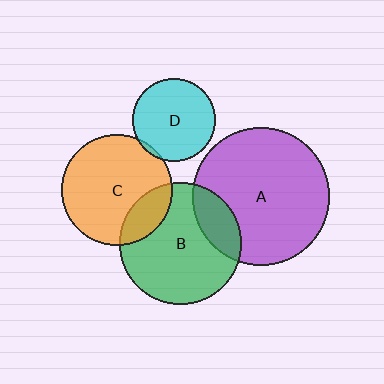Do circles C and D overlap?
Yes.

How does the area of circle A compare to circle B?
Approximately 1.3 times.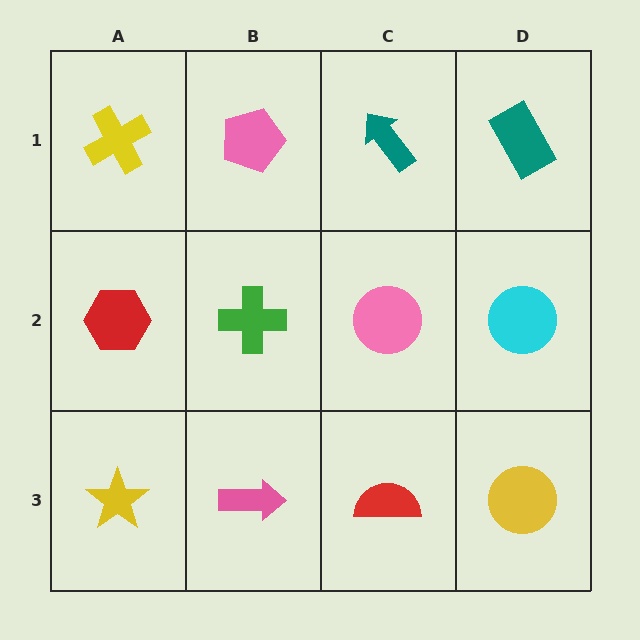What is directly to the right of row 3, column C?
A yellow circle.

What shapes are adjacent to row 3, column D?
A cyan circle (row 2, column D), a red semicircle (row 3, column C).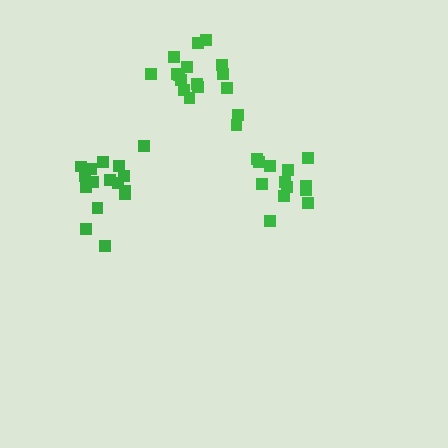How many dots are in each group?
Group 1: 17 dots, Group 2: 13 dots, Group 3: 17 dots (47 total).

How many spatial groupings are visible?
There are 3 spatial groupings.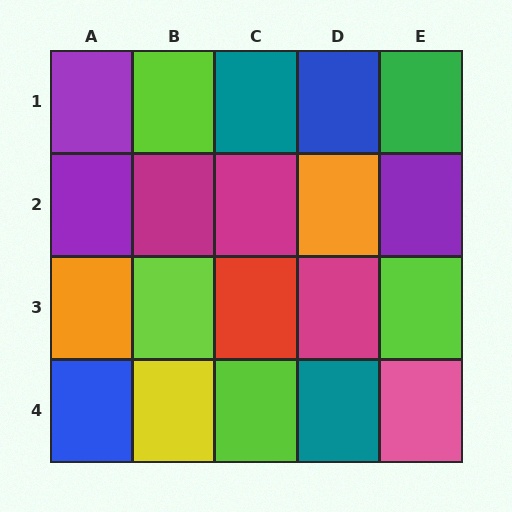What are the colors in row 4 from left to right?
Blue, yellow, lime, teal, pink.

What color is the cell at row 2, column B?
Magenta.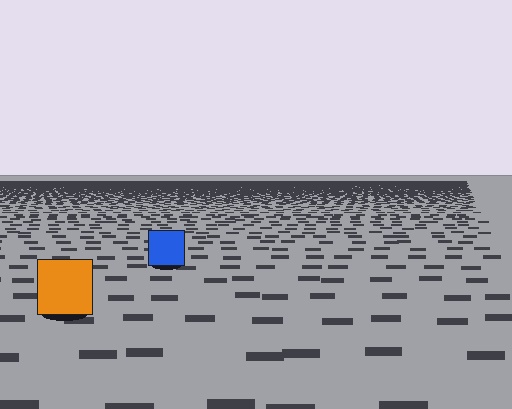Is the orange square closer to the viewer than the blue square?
Yes. The orange square is closer — you can tell from the texture gradient: the ground texture is coarser near it.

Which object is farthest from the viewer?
The blue square is farthest from the viewer. It appears smaller and the ground texture around it is denser.